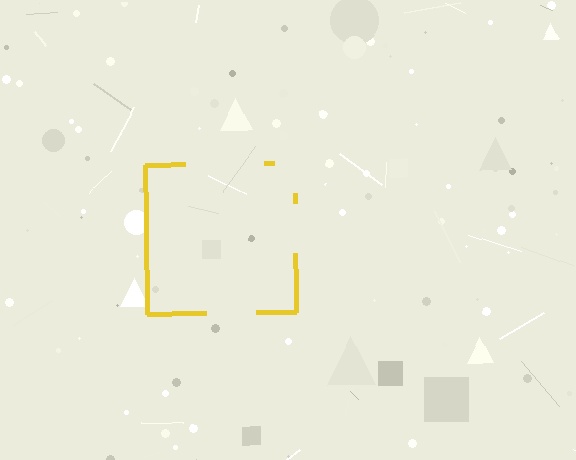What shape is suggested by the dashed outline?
The dashed outline suggests a square.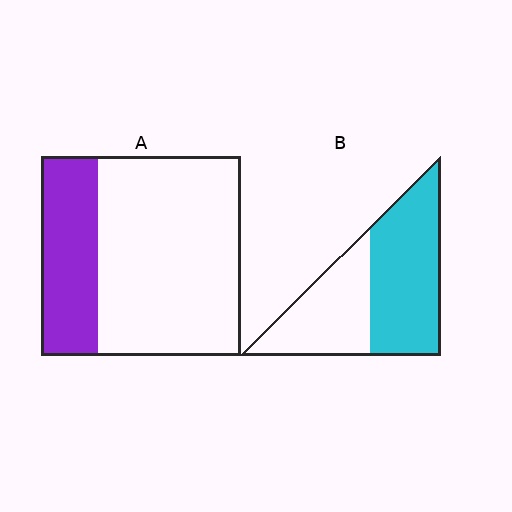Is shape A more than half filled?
No.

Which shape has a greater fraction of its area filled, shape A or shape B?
Shape B.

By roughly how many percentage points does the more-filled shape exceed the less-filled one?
By roughly 30 percentage points (B over A).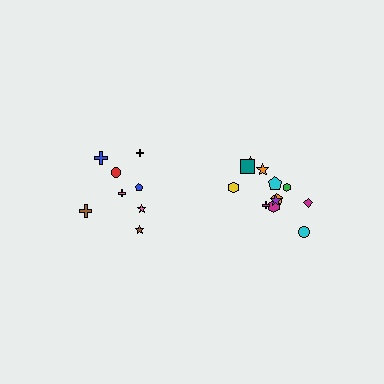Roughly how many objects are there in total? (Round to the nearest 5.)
Roughly 20 objects in total.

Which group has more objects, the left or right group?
The right group.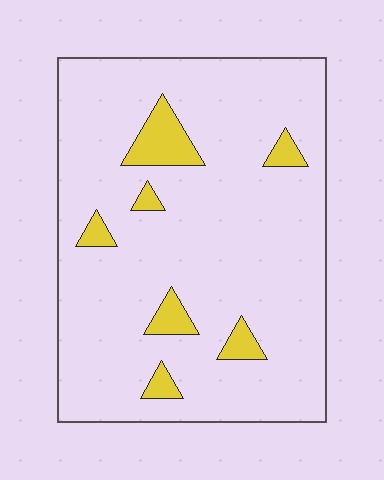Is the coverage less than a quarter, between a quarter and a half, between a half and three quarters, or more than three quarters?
Less than a quarter.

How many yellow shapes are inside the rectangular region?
7.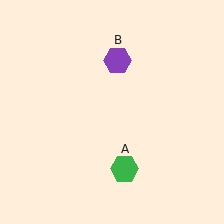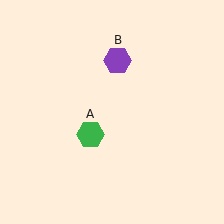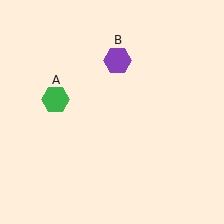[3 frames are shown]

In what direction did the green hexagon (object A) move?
The green hexagon (object A) moved up and to the left.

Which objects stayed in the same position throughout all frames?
Purple hexagon (object B) remained stationary.